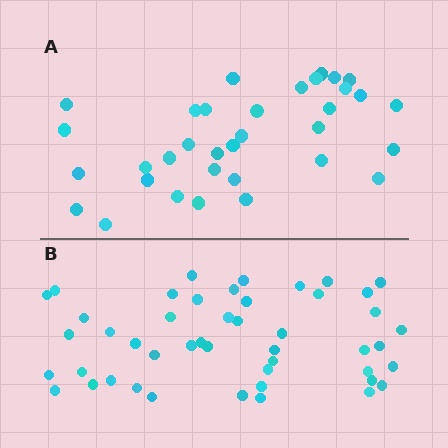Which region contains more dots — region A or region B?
Region B (the bottom region) has more dots.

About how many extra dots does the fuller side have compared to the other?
Region B has approximately 15 more dots than region A.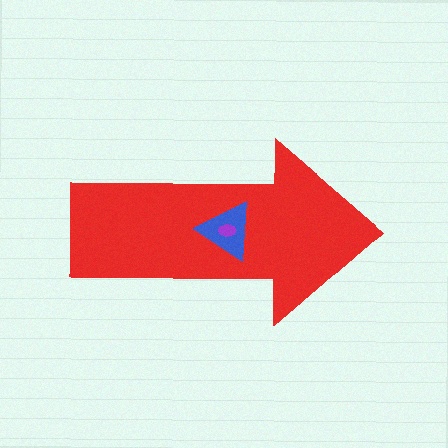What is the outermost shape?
The red arrow.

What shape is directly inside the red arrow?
The blue triangle.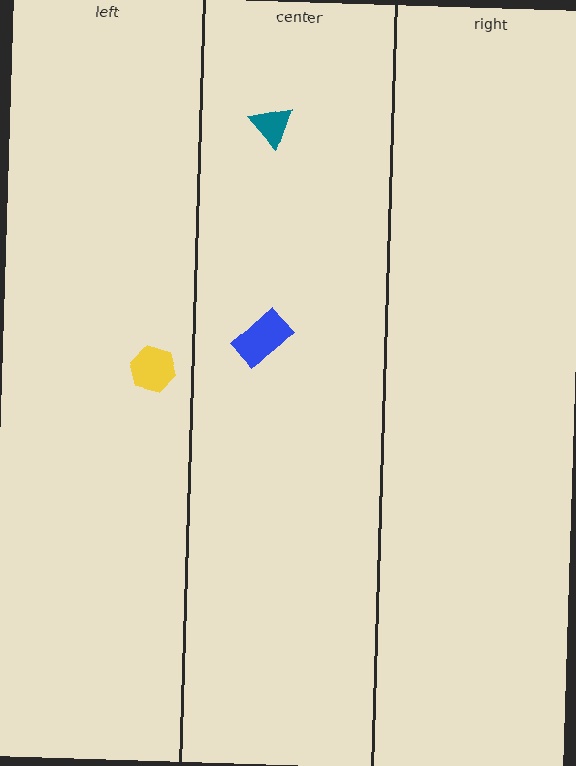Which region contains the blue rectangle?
The center region.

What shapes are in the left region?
The yellow hexagon.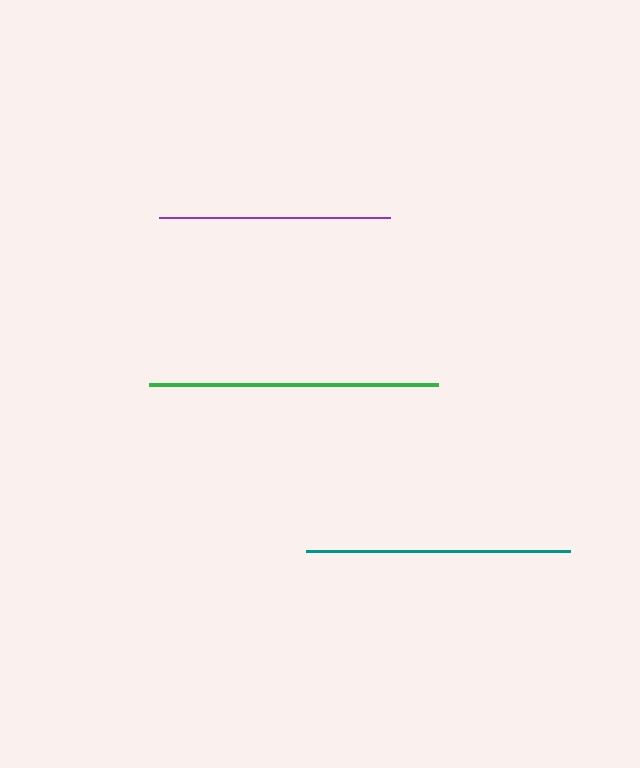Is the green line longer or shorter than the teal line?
The green line is longer than the teal line.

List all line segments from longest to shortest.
From longest to shortest: green, teal, purple.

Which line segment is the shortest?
The purple line is the shortest at approximately 231 pixels.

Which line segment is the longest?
The green line is the longest at approximately 288 pixels.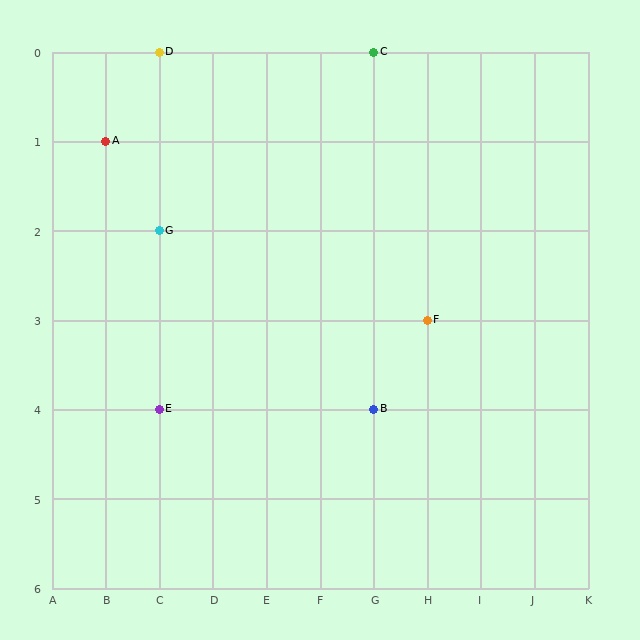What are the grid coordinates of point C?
Point C is at grid coordinates (G, 0).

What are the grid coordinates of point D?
Point D is at grid coordinates (C, 0).